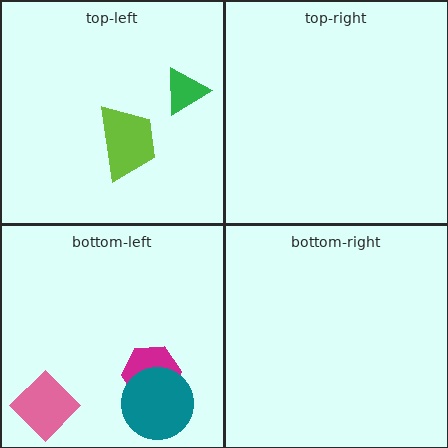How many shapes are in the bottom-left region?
3.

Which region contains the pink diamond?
The bottom-left region.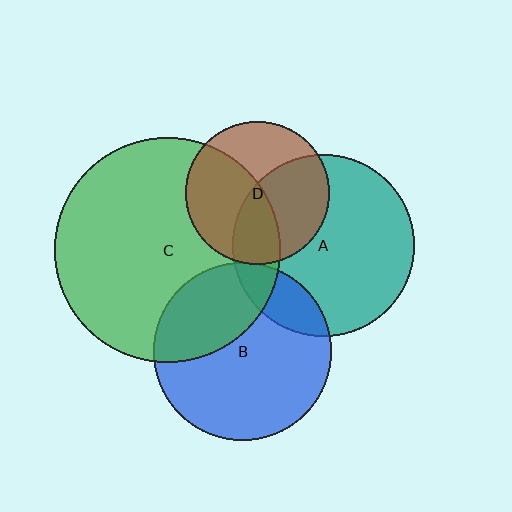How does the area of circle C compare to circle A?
Approximately 1.5 times.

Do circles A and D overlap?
Yes.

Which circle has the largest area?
Circle C (green).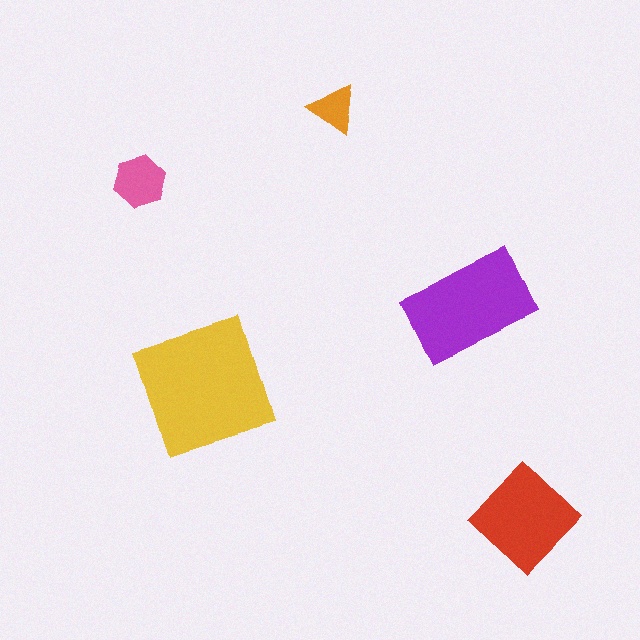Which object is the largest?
The yellow square.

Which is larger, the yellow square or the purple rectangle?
The yellow square.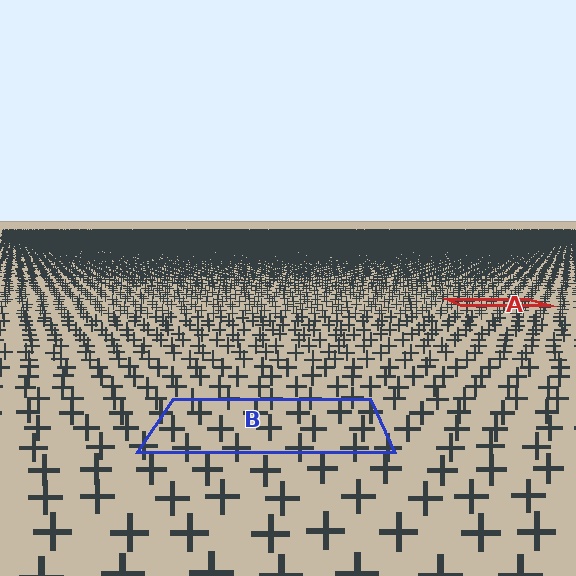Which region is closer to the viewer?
Region B is closer. The texture elements there are larger and more spread out.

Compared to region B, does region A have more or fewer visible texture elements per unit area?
Region A has more texture elements per unit area — they are packed more densely because it is farther away.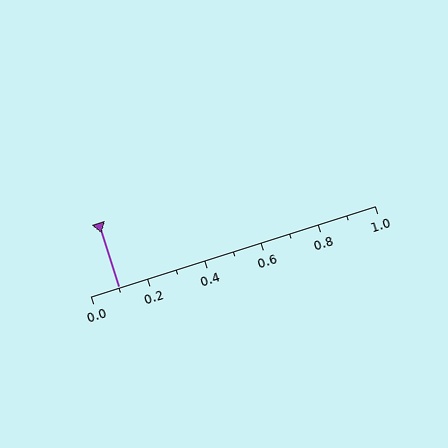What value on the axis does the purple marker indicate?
The marker indicates approximately 0.1.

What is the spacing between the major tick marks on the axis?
The major ticks are spaced 0.2 apart.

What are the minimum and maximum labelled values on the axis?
The axis runs from 0.0 to 1.0.